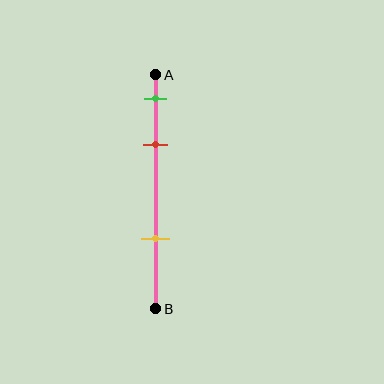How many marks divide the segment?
There are 3 marks dividing the segment.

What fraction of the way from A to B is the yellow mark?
The yellow mark is approximately 70% (0.7) of the way from A to B.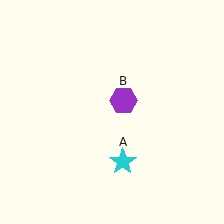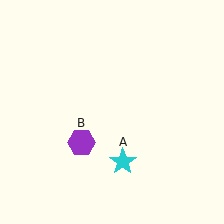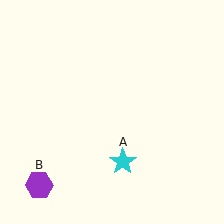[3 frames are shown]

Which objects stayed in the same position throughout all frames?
Cyan star (object A) remained stationary.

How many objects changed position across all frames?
1 object changed position: purple hexagon (object B).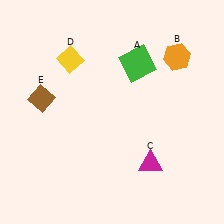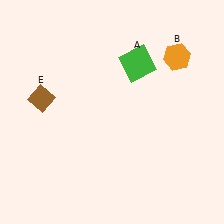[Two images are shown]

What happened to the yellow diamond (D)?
The yellow diamond (D) was removed in Image 2. It was in the top-left area of Image 1.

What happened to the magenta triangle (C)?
The magenta triangle (C) was removed in Image 2. It was in the bottom-right area of Image 1.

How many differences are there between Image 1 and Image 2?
There are 2 differences between the two images.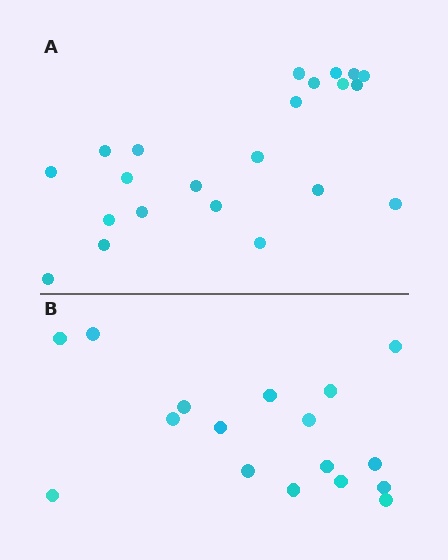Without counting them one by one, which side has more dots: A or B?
Region A (the top region) has more dots.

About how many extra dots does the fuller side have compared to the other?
Region A has about 5 more dots than region B.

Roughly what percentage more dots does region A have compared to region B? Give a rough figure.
About 30% more.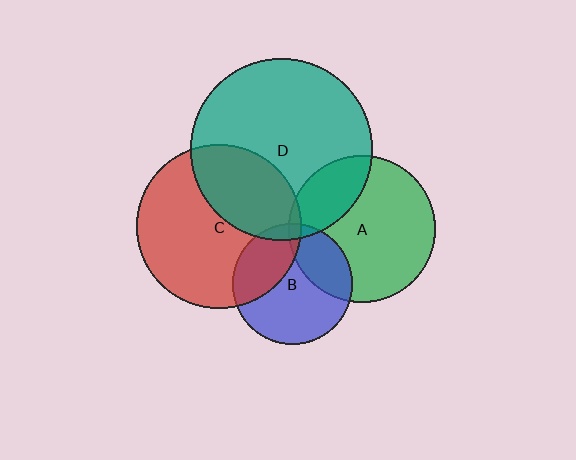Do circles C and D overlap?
Yes.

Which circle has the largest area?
Circle D (teal).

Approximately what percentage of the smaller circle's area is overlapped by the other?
Approximately 35%.